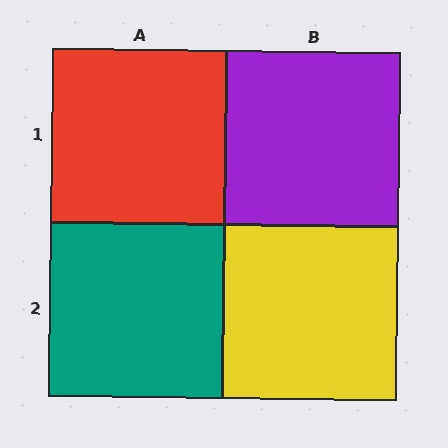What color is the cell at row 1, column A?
Red.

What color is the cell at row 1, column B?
Purple.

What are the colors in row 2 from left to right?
Teal, yellow.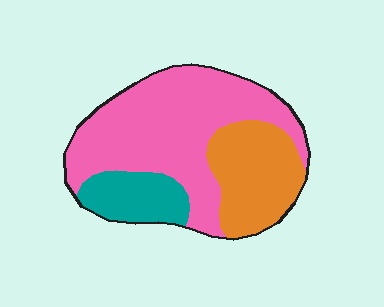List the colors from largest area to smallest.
From largest to smallest: pink, orange, teal.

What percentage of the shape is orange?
Orange covers roughly 25% of the shape.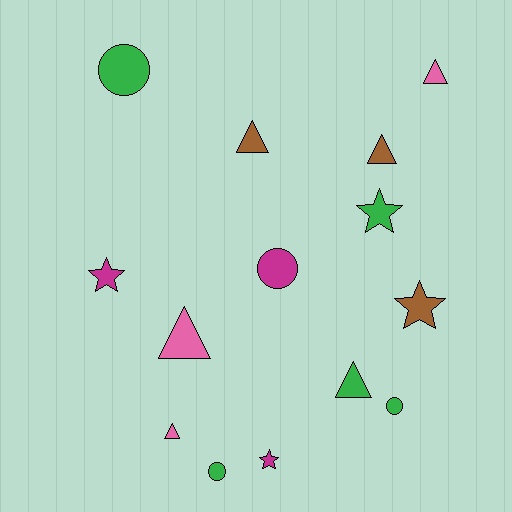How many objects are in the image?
There are 14 objects.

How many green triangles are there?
There is 1 green triangle.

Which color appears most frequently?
Green, with 5 objects.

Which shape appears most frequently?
Triangle, with 6 objects.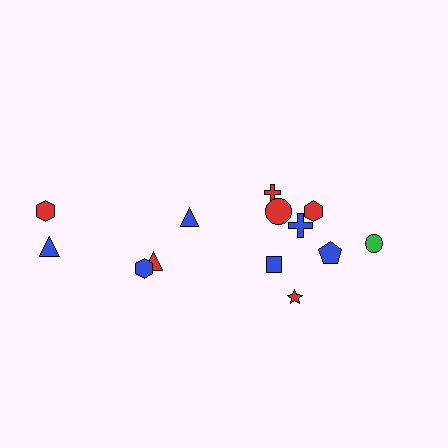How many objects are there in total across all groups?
There are 13 objects.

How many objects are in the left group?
There are 5 objects.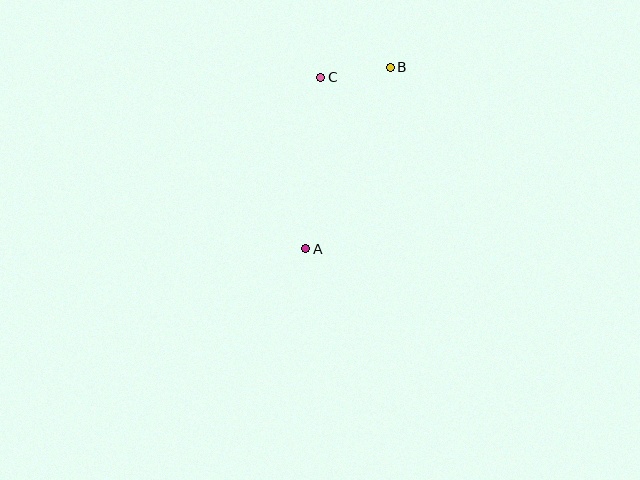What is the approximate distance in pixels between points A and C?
The distance between A and C is approximately 172 pixels.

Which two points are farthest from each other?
Points A and B are farthest from each other.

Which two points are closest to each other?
Points B and C are closest to each other.